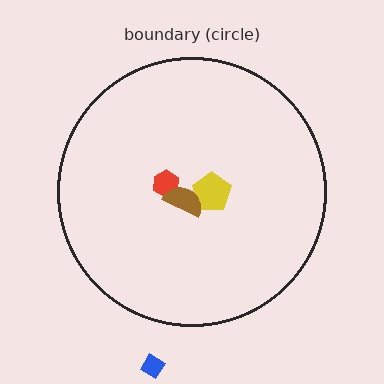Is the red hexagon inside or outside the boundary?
Inside.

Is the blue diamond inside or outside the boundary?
Outside.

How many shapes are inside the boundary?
3 inside, 1 outside.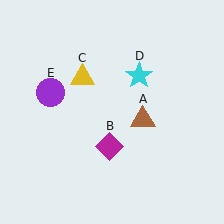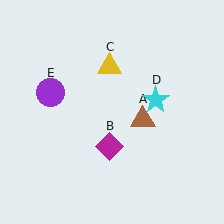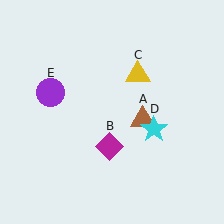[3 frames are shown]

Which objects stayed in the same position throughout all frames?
Brown triangle (object A) and magenta diamond (object B) and purple circle (object E) remained stationary.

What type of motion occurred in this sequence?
The yellow triangle (object C), cyan star (object D) rotated clockwise around the center of the scene.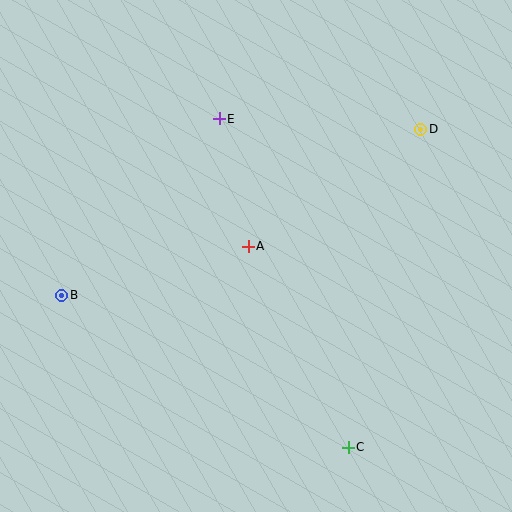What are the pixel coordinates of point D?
Point D is at (421, 129).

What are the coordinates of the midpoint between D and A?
The midpoint between D and A is at (335, 188).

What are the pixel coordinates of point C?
Point C is at (348, 447).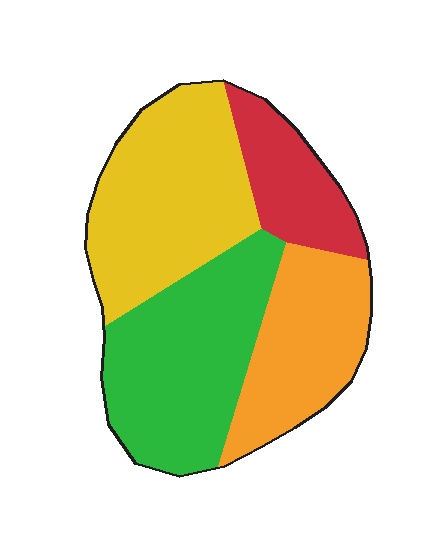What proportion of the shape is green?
Green covers around 30% of the shape.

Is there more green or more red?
Green.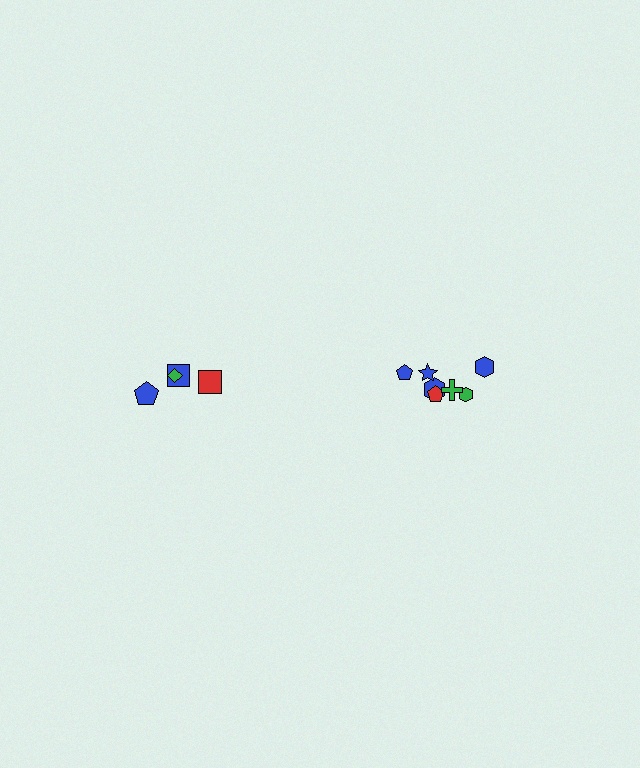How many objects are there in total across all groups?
There are 11 objects.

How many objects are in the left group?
There are 4 objects.